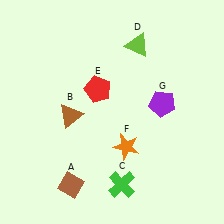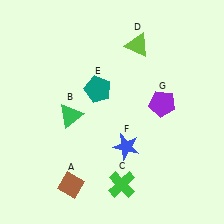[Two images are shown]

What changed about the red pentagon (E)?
In Image 1, E is red. In Image 2, it changed to teal.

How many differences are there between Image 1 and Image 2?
There are 3 differences between the two images.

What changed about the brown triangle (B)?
In Image 1, B is brown. In Image 2, it changed to green.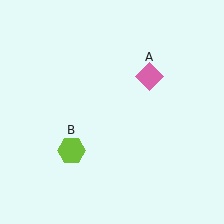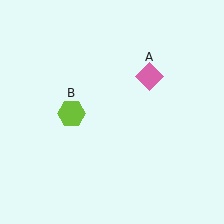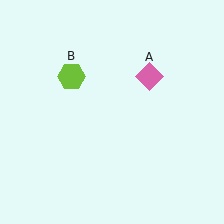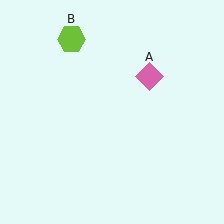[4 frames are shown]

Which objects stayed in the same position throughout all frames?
Pink diamond (object A) remained stationary.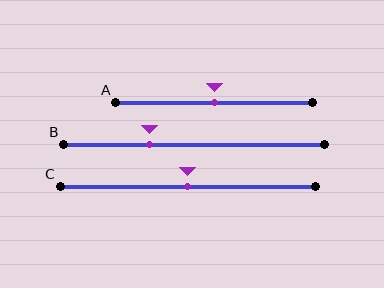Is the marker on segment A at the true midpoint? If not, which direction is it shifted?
Yes, the marker on segment A is at the true midpoint.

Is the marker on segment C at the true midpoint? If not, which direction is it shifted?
Yes, the marker on segment C is at the true midpoint.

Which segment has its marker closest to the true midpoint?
Segment A has its marker closest to the true midpoint.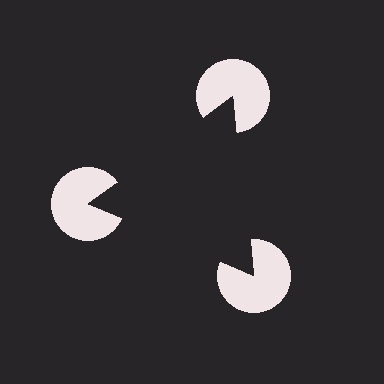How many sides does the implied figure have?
3 sides.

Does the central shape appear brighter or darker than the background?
It typically appears slightly darker than the background, even though no actual brightness change is drawn.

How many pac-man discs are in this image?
There are 3 — one at each vertex of the illusory triangle.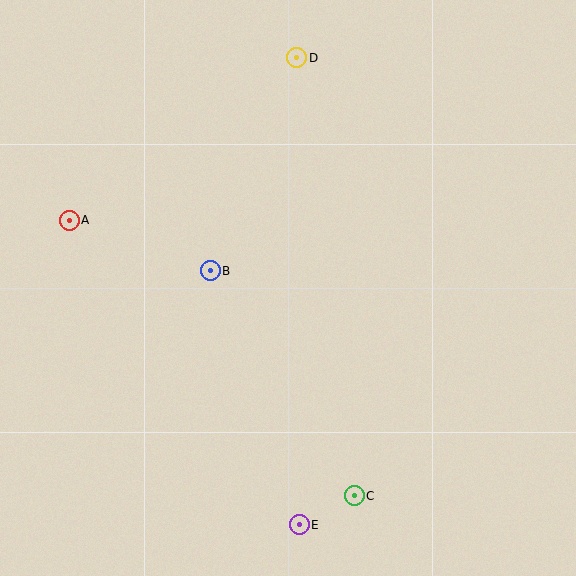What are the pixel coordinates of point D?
Point D is at (297, 58).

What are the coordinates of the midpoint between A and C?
The midpoint between A and C is at (212, 358).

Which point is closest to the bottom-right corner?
Point C is closest to the bottom-right corner.